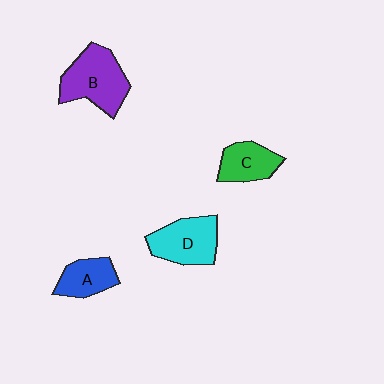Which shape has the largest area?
Shape B (purple).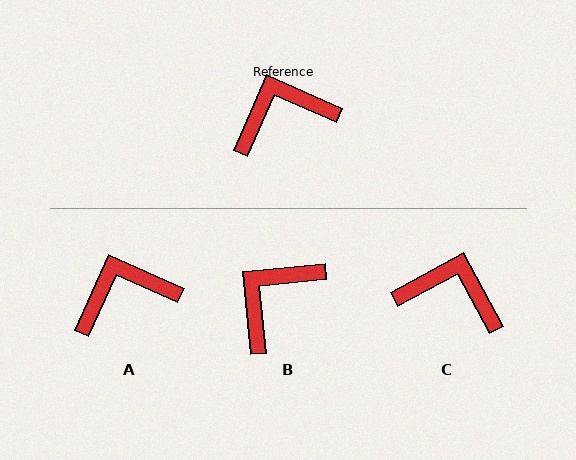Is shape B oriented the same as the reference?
No, it is off by about 30 degrees.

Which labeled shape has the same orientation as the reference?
A.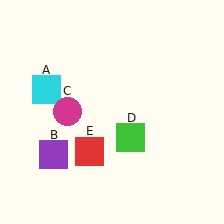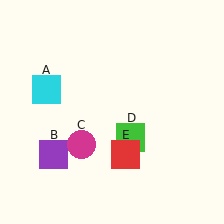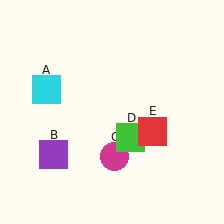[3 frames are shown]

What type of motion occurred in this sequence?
The magenta circle (object C), red square (object E) rotated counterclockwise around the center of the scene.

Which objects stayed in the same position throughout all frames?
Cyan square (object A) and purple square (object B) and green square (object D) remained stationary.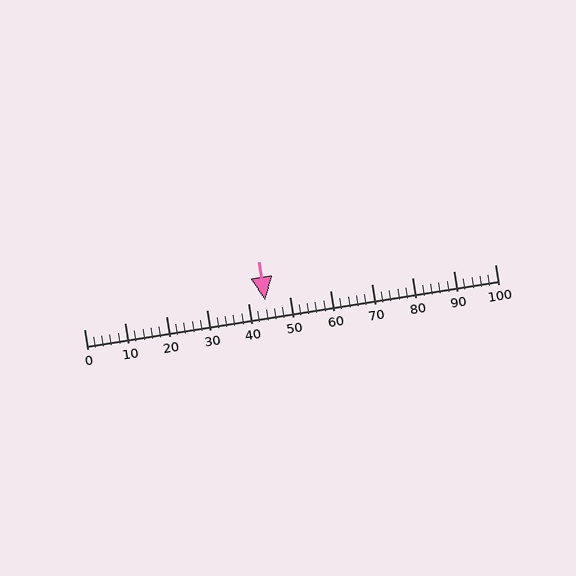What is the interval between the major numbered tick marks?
The major tick marks are spaced 10 units apart.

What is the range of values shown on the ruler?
The ruler shows values from 0 to 100.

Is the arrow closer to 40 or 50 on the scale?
The arrow is closer to 40.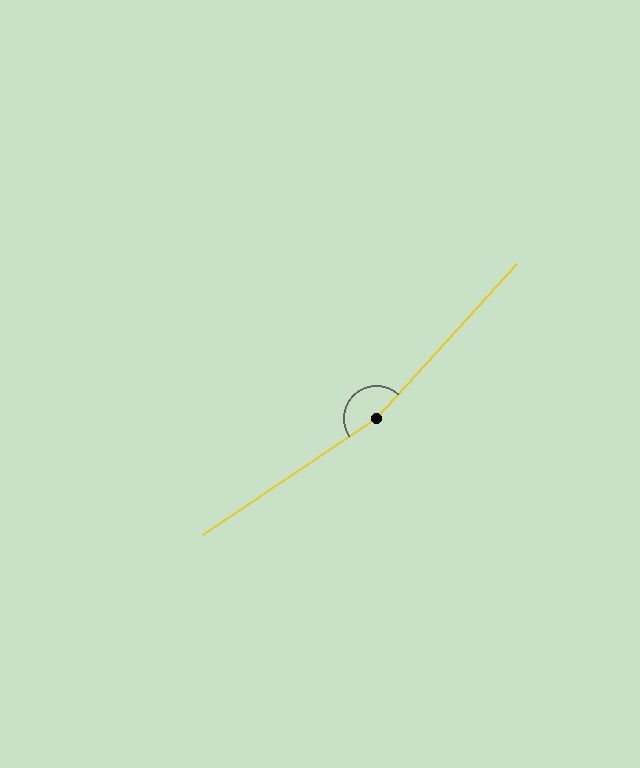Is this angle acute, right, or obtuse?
It is obtuse.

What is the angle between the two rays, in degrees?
Approximately 166 degrees.